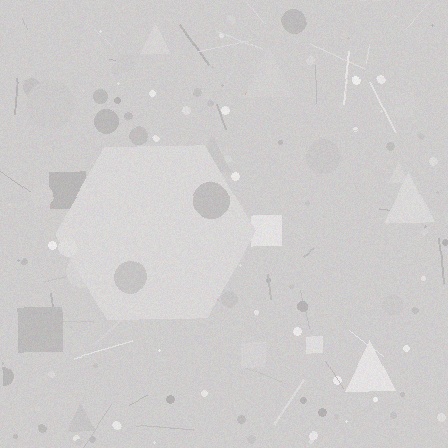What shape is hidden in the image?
A hexagon is hidden in the image.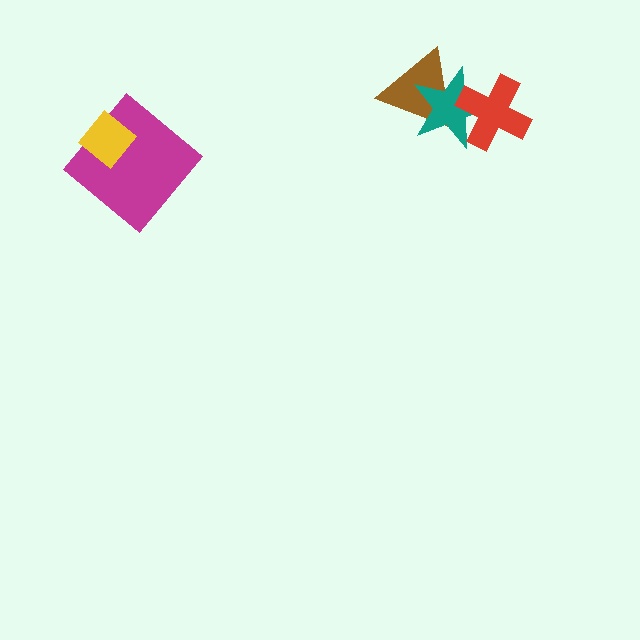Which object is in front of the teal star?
The red cross is in front of the teal star.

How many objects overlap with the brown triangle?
2 objects overlap with the brown triangle.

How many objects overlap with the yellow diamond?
1 object overlaps with the yellow diamond.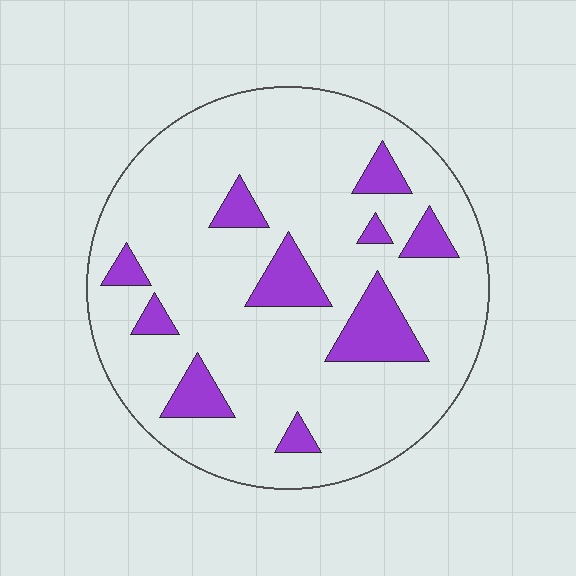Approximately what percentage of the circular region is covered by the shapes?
Approximately 15%.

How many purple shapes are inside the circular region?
10.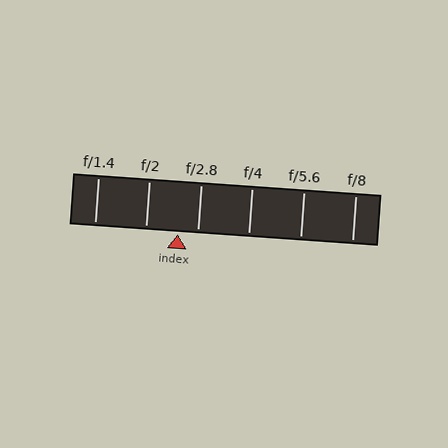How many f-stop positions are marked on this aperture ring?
There are 6 f-stop positions marked.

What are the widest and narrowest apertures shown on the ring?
The widest aperture shown is f/1.4 and the narrowest is f/8.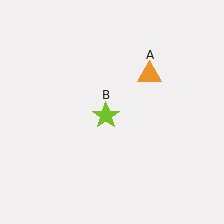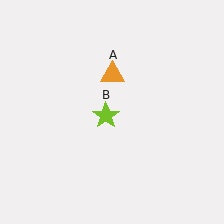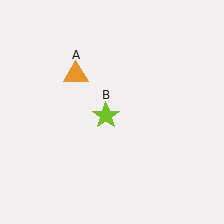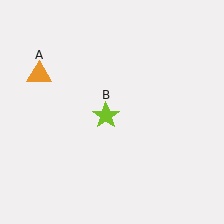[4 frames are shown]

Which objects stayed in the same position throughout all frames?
Lime star (object B) remained stationary.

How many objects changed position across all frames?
1 object changed position: orange triangle (object A).